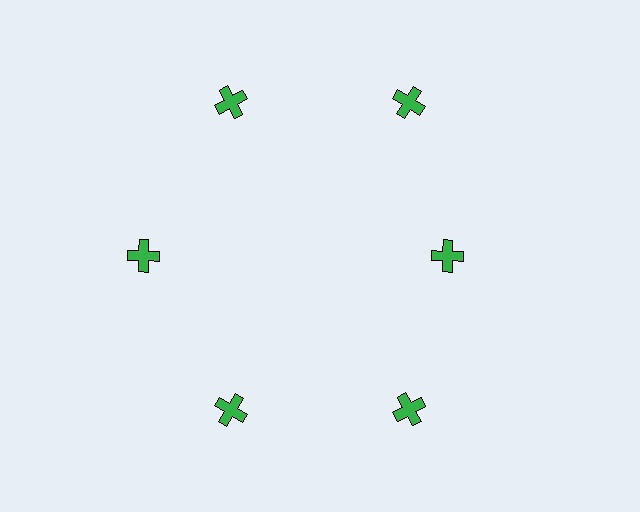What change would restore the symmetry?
The symmetry would be restored by moving it outward, back onto the ring so that all 6 crosses sit at equal angles and equal distance from the center.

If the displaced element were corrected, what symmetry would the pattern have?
It would have 6-fold rotational symmetry — the pattern would map onto itself every 60 degrees.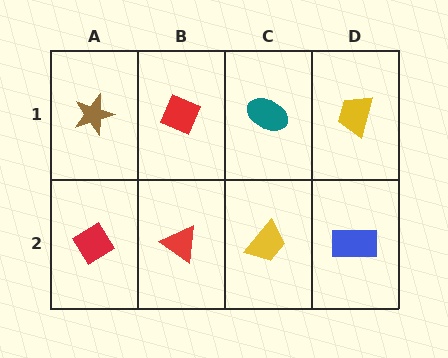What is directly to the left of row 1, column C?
A red diamond.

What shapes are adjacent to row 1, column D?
A blue rectangle (row 2, column D), a teal ellipse (row 1, column C).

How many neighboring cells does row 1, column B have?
3.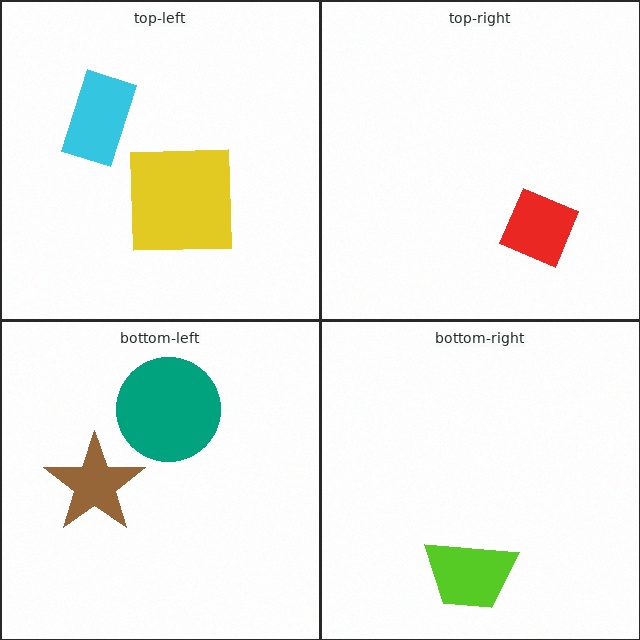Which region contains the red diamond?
The top-right region.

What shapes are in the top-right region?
The red diamond.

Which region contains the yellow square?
The top-left region.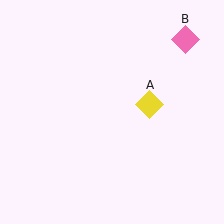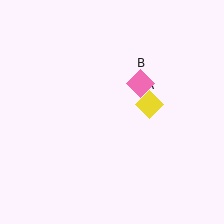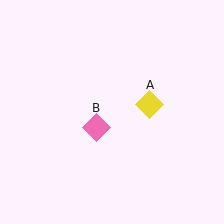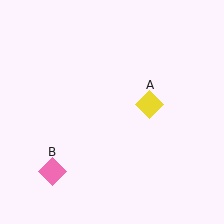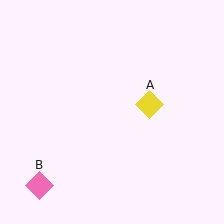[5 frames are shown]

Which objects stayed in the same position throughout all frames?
Yellow diamond (object A) remained stationary.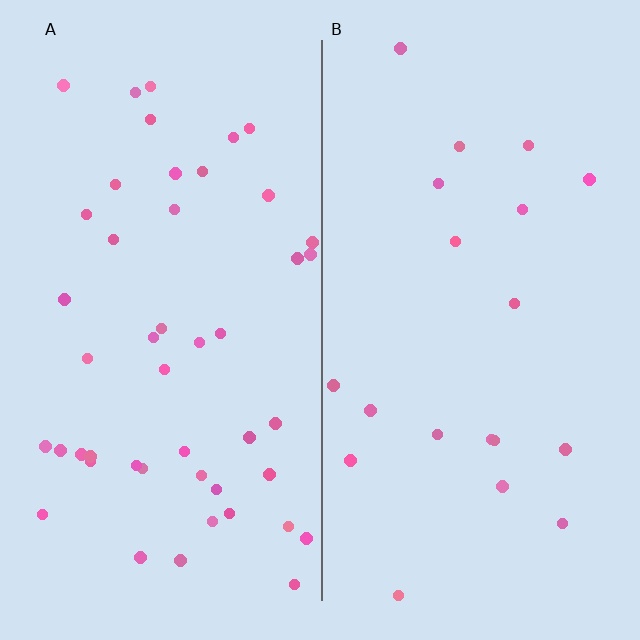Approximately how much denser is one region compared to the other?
Approximately 2.4× — region A over region B.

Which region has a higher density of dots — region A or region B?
A (the left).